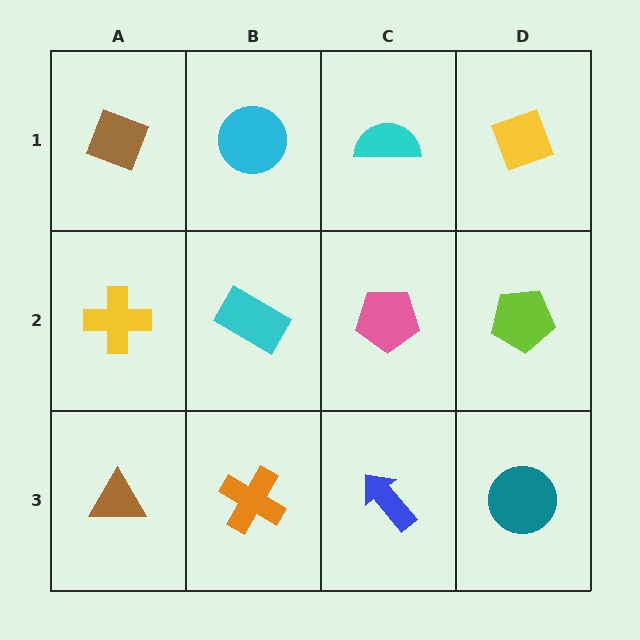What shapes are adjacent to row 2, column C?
A cyan semicircle (row 1, column C), a blue arrow (row 3, column C), a cyan rectangle (row 2, column B), a lime pentagon (row 2, column D).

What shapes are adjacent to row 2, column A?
A brown diamond (row 1, column A), a brown triangle (row 3, column A), a cyan rectangle (row 2, column B).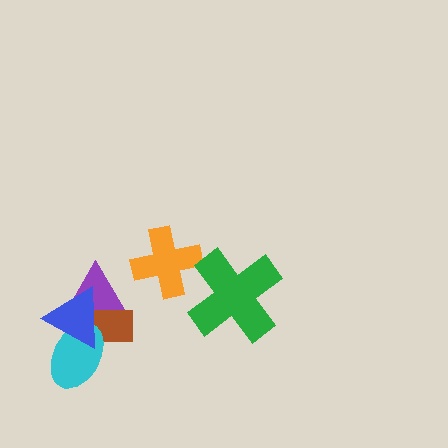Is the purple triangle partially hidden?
Yes, it is partially covered by another shape.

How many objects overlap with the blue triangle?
3 objects overlap with the blue triangle.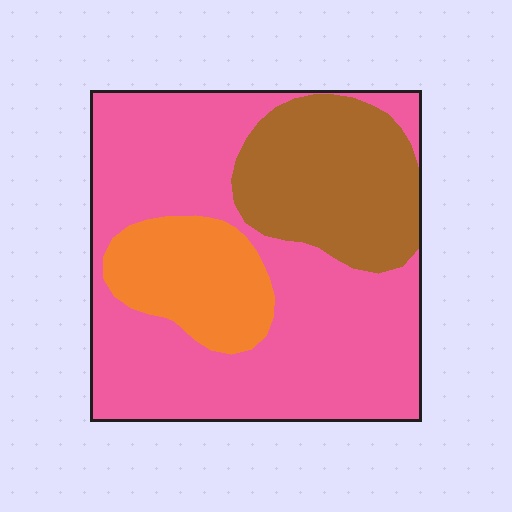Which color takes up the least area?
Orange, at roughly 15%.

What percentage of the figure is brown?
Brown takes up between a sixth and a third of the figure.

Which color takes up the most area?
Pink, at roughly 60%.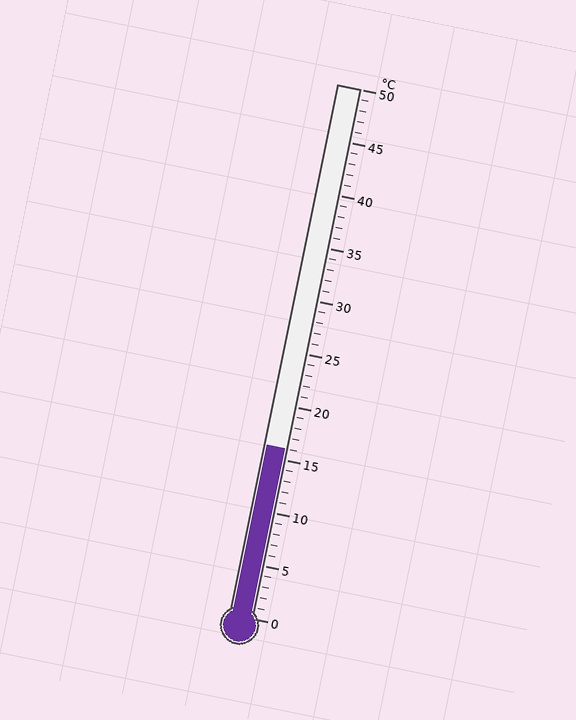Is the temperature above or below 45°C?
The temperature is below 45°C.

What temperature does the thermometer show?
The thermometer shows approximately 16°C.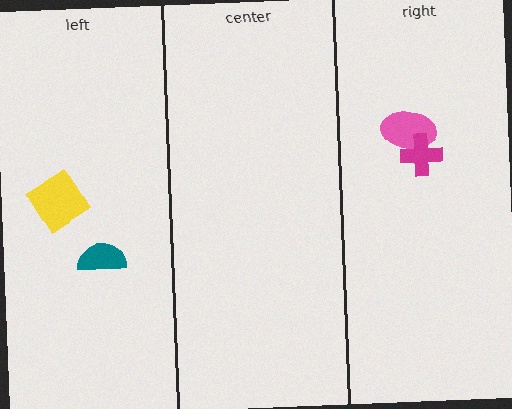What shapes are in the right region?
The pink ellipse, the magenta cross.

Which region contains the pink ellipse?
The right region.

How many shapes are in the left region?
2.